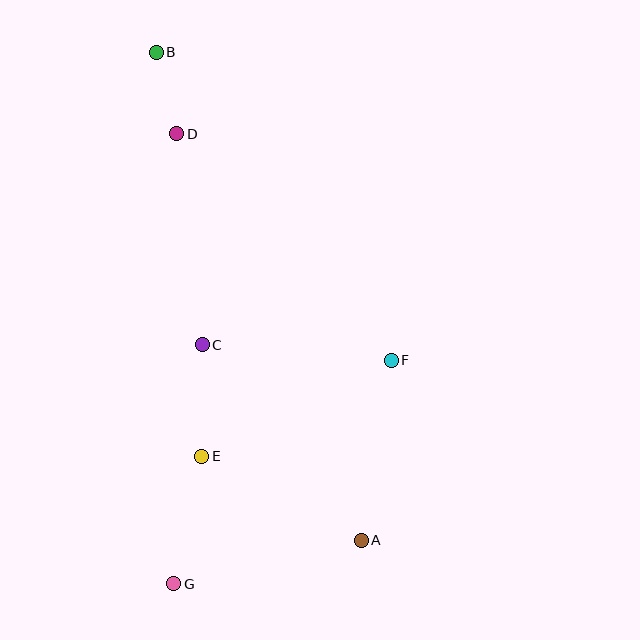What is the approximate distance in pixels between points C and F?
The distance between C and F is approximately 190 pixels.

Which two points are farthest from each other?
Points B and G are farthest from each other.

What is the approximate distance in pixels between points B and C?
The distance between B and C is approximately 296 pixels.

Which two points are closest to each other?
Points B and D are closest to each other.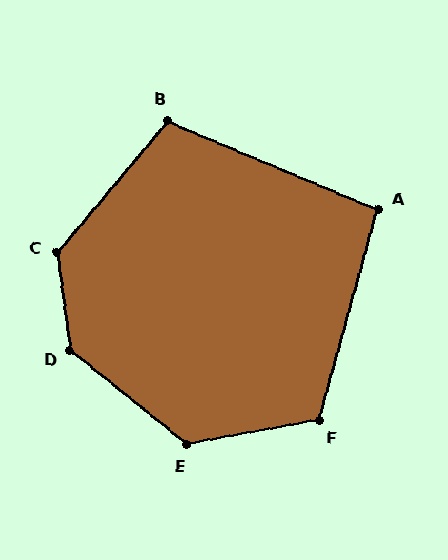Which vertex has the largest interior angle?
D, at approximately 137 degrees.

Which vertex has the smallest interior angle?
A, at approximately 97 degrees.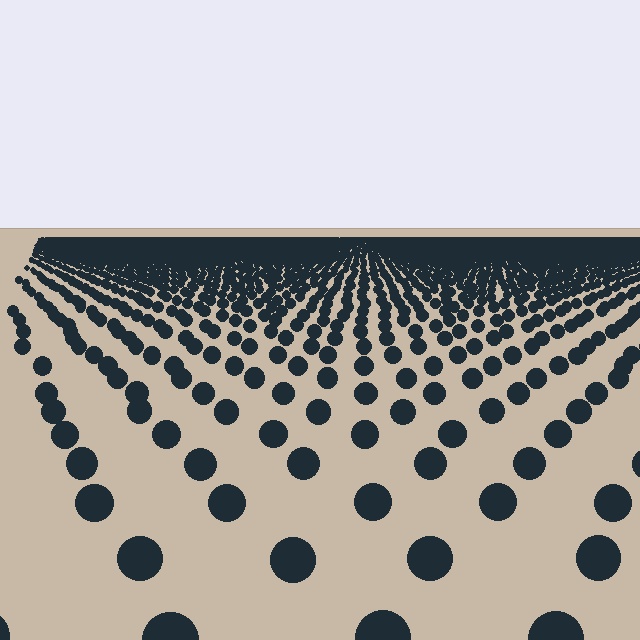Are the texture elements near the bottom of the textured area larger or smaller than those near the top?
Larger. Near the bottom, elements are closer to the viewer and appear at a bigger on-screen size.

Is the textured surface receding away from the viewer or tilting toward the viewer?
The surface is receding away from the viewer. Texture elements get smaller and denser toward the top.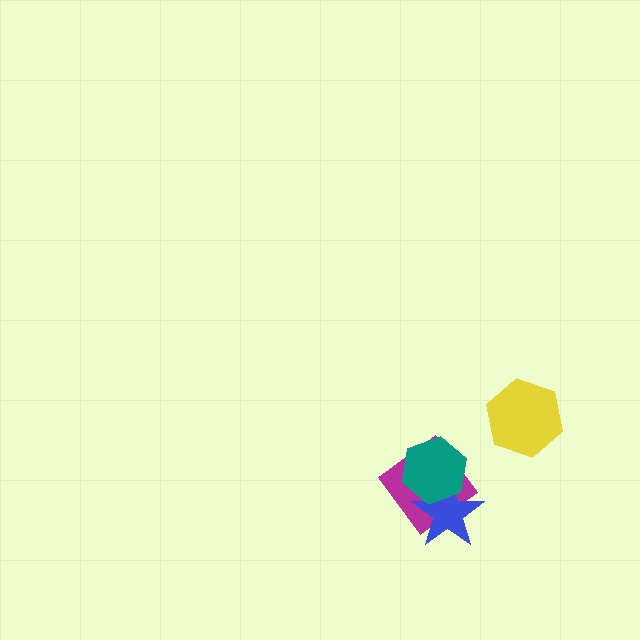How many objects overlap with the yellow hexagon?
0 objects overlap with the yellow hexagon.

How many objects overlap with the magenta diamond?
2 objects overlap with the magenta diamond.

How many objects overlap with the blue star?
2 objects overlap with the blue star.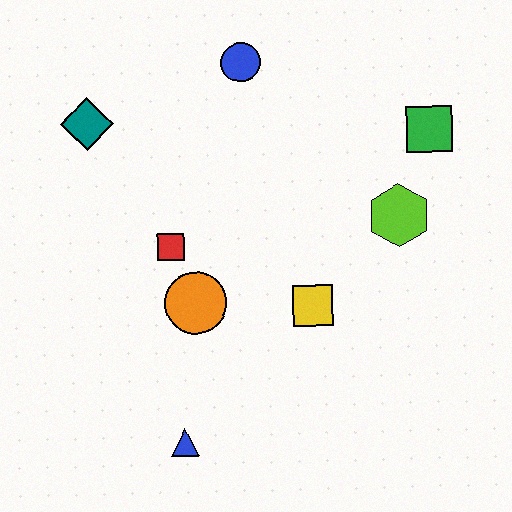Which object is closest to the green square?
The lime hexagon is closest to the green square.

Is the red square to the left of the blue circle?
Yes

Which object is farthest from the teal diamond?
The green square is farthest from the teal diamond.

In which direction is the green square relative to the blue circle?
The green square is to the right of the blue circle.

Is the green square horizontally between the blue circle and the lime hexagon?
No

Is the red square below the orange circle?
No